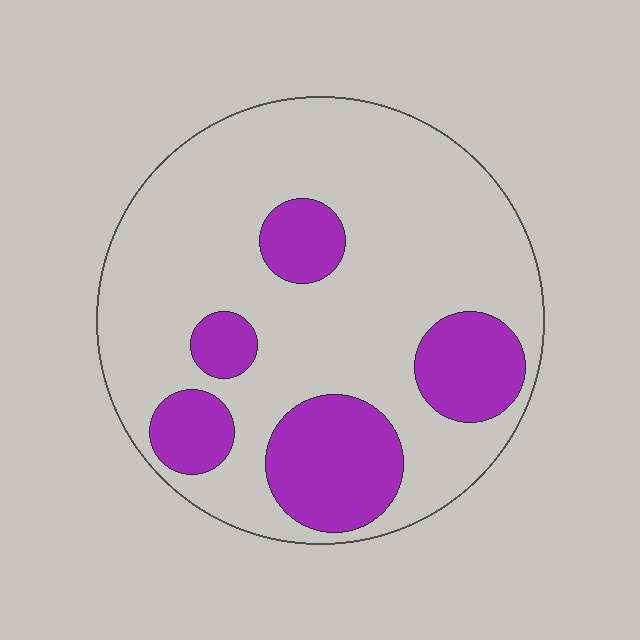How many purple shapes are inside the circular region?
5.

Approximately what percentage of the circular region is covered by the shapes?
Approximately 25%.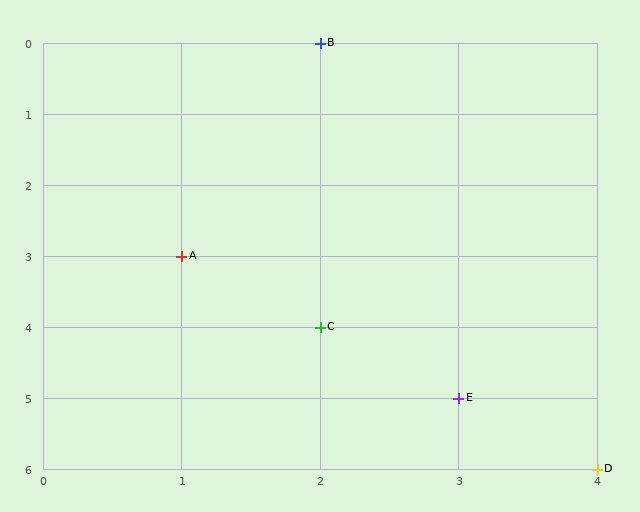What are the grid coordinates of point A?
Point A is at grid coordinates (1, 3).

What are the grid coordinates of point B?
Point B is at grid coordinates (2, 0).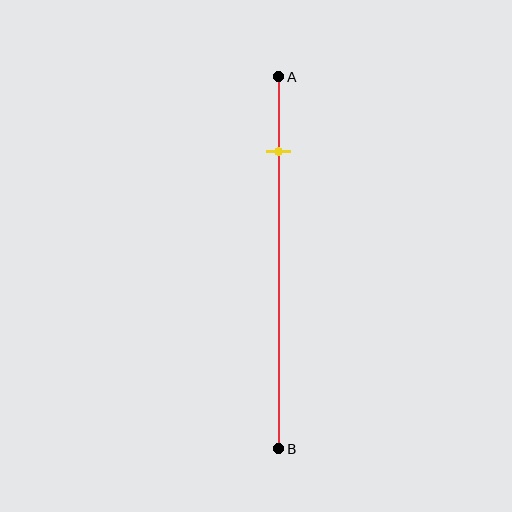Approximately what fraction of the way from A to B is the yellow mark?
The yellow mark is approximately 20% of the way from A to B.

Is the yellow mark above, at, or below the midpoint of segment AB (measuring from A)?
The yellow mark is above the midpoint of segment AB.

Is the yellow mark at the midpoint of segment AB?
No, the mark is at about 20% from A, not at the 50% midpoint.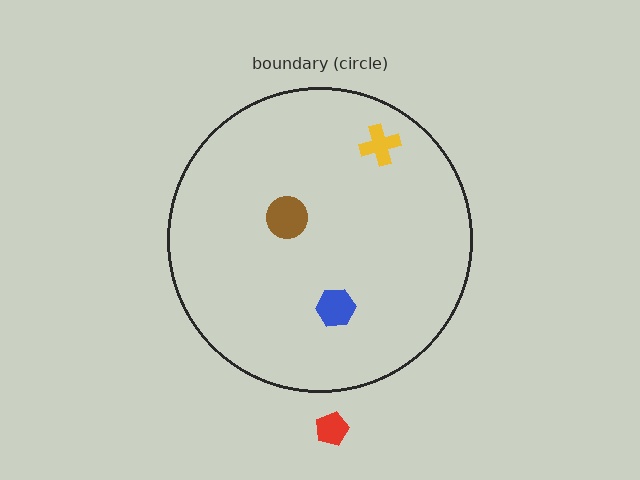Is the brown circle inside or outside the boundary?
Inside.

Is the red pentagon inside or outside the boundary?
Outside.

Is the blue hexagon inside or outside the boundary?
Inside.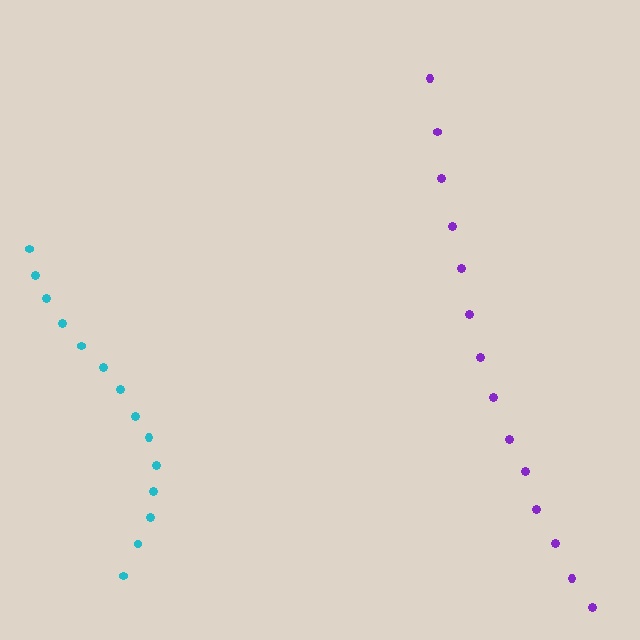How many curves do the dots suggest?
There are 2 distinct paths.